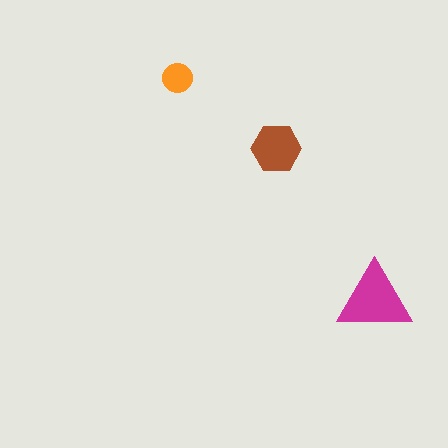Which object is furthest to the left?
The orange circle is leftmost.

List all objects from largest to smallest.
The magenta triangle, the brown hexagon, the orange circle.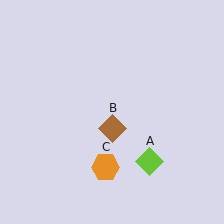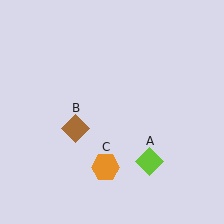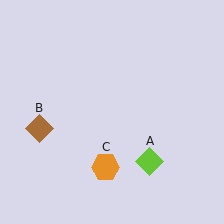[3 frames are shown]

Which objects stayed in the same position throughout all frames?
Lime diamond (object A) and orange hexagon (object C) remained stationary.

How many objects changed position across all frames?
1 object changed position: brown diamond (object B).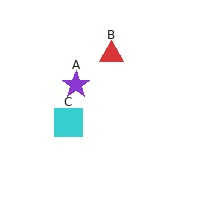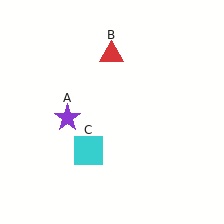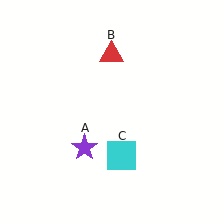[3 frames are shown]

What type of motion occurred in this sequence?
The purple star (object A), cyan square (object C) rotated counterclockwise around the center of the scene.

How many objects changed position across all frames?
2 objects changed position: purple star (object A), cyan square (object C).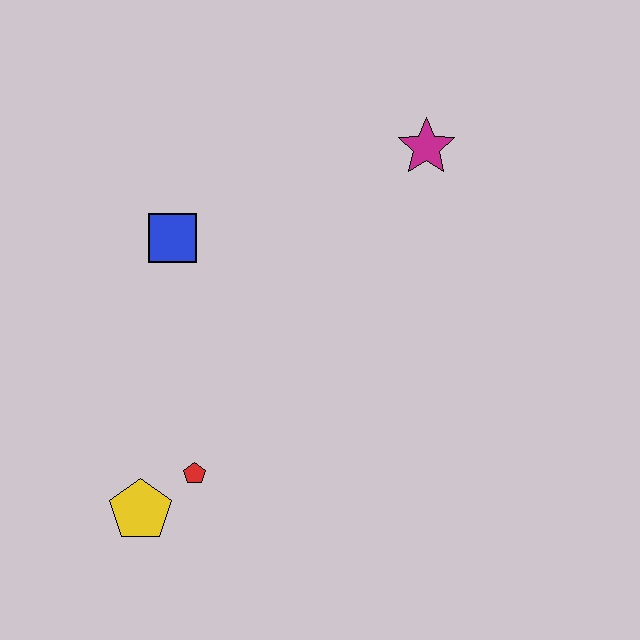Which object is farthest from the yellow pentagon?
The magenta star is farthest from the yellow pentagon.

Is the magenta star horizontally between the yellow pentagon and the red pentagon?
No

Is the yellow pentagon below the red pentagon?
Yes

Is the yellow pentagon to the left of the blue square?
Yes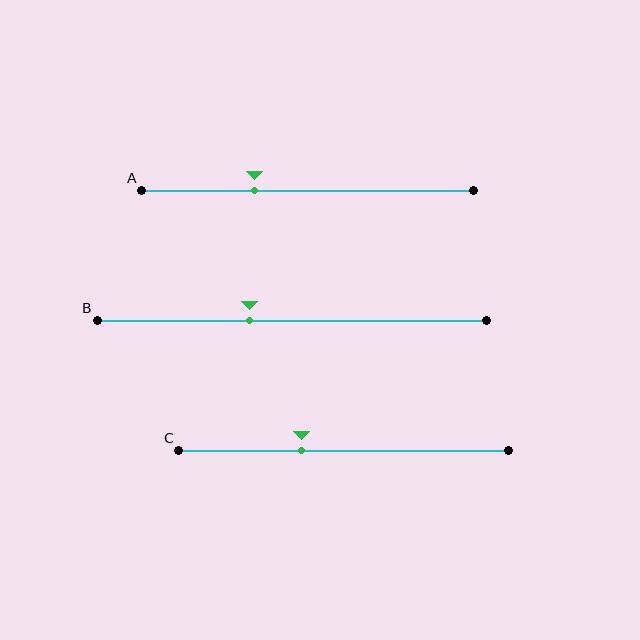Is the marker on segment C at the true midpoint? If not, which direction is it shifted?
No, the marker on segment C is shifted to the left by about 13% of the segment length.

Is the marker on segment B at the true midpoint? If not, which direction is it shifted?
No, the marker on segment B is shifted to the left by about 11% of the segment length.